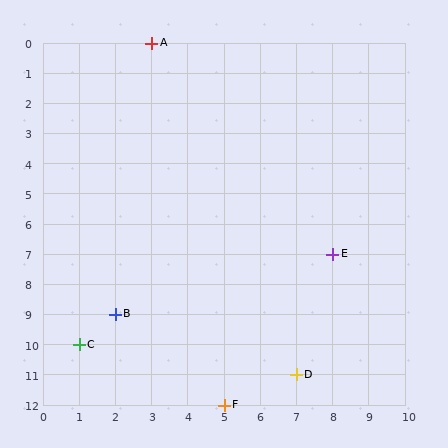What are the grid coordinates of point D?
Point D is at grid coordinates (7, 11).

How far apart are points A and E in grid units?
Points A and E are 5 columns and 7 rows apart (about 8.6 grid units diagonally).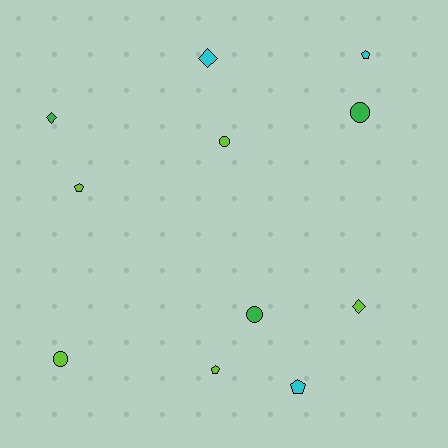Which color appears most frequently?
Lime, with 5 objects.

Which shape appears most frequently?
Pentagon, with 4 objects.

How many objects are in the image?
There are 11 objects.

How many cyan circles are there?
There are no cyan circles.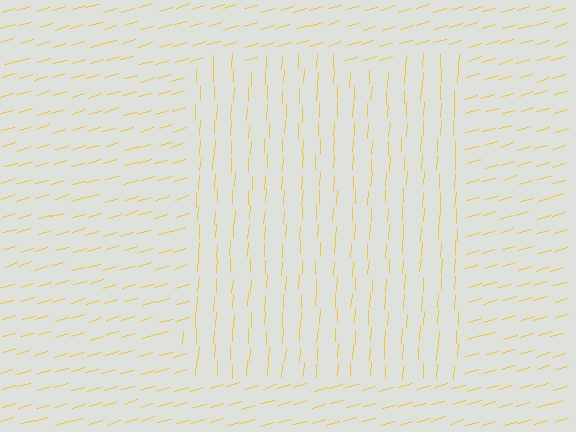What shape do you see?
I see a rectangle.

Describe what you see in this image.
The image is filled with small yellow line segments. A rectangle region in the image has lines oriented differently from the surrounding lines, creating a visible texture boundary.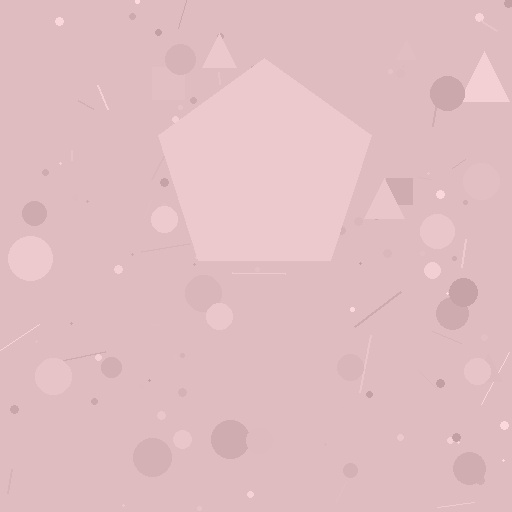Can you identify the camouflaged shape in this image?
The camouflaged shape is a pentagon.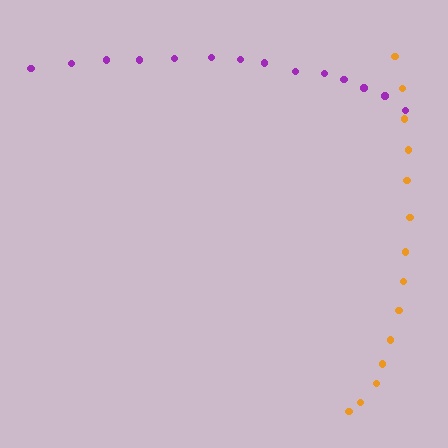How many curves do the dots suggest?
There are 2 distinct paths.